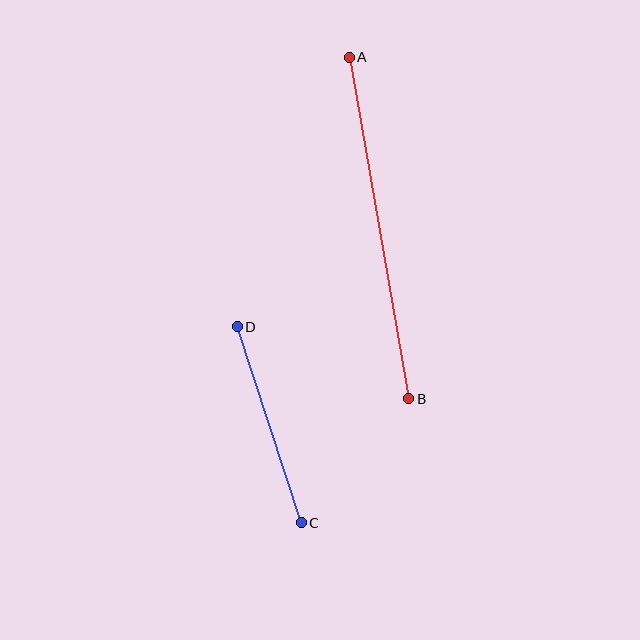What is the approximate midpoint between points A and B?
The midpoint is at approximately (379, 228) pixels.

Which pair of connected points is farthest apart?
Points A and B are farthest apart.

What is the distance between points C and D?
The distance is approximately 206 pixels.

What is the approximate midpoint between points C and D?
The midpoint is at approximately (269, 425) pixels.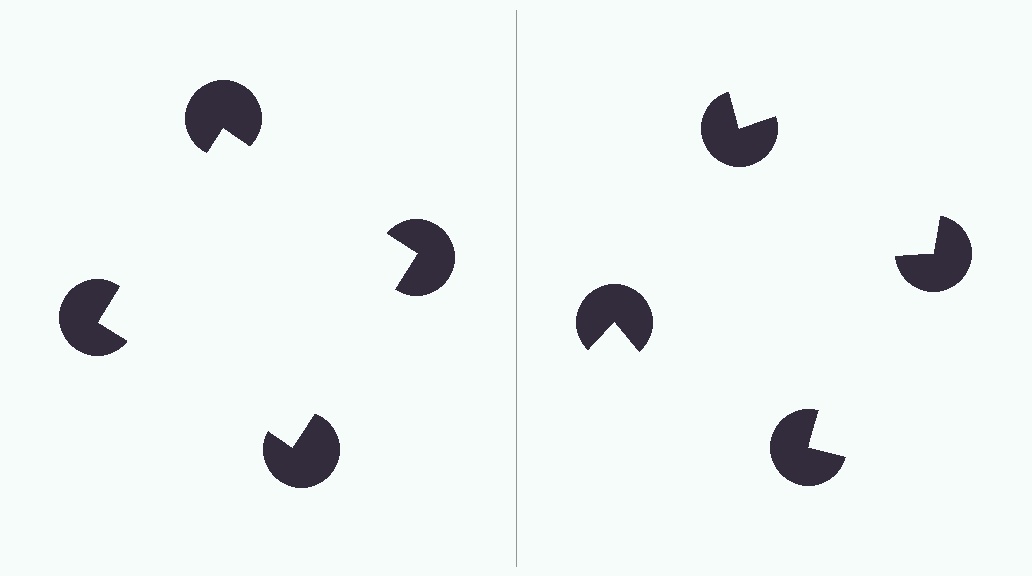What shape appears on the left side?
An illusory square.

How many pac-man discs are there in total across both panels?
8 — 4 on each side.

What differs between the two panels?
The pac-man discs are positioned identically on both sides; only the wedge orientations differ. On the left they align to a square; on the right they are misaligned.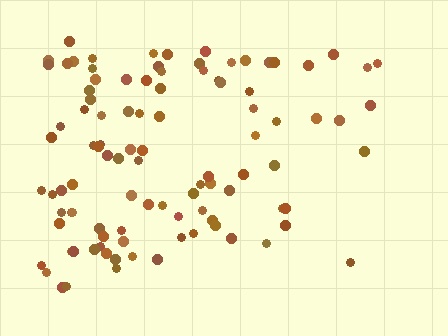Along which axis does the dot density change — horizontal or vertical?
Horizontal.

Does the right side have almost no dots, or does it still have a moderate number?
Still a moderate number, just noticeably fewer than the left.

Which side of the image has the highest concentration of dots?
The left.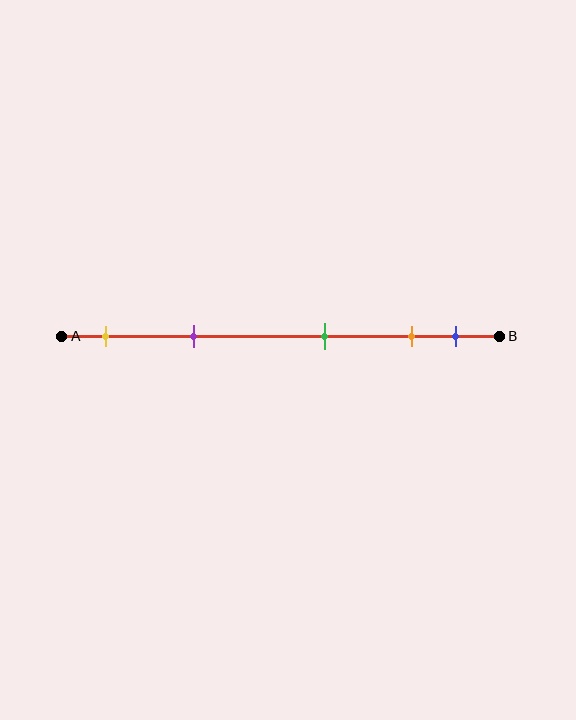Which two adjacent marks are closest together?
The orange and blue marks are the closest adjacent pair.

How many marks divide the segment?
There are 5 marks dividing the segment.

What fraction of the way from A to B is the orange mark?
The orange mark is approximately 80% (0.8) of the way from A to B.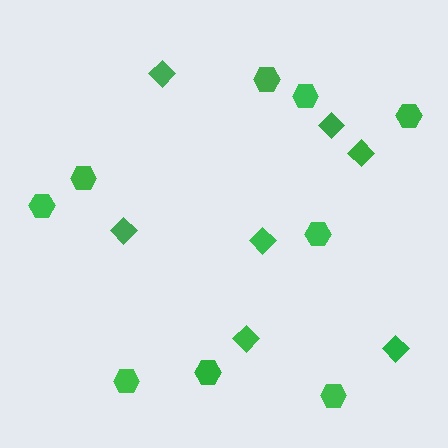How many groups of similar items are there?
There are 2 groups: one group of diamonds (7) and one group of hexagons (9).